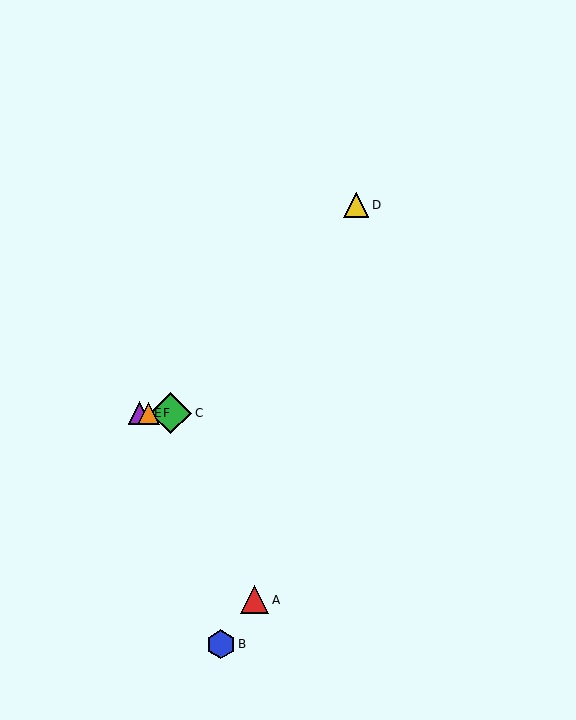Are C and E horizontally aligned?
Yes, both are at y≈413.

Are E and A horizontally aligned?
No, E is at y≈413 and A is at y≈600.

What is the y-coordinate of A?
Object A is at y≈600.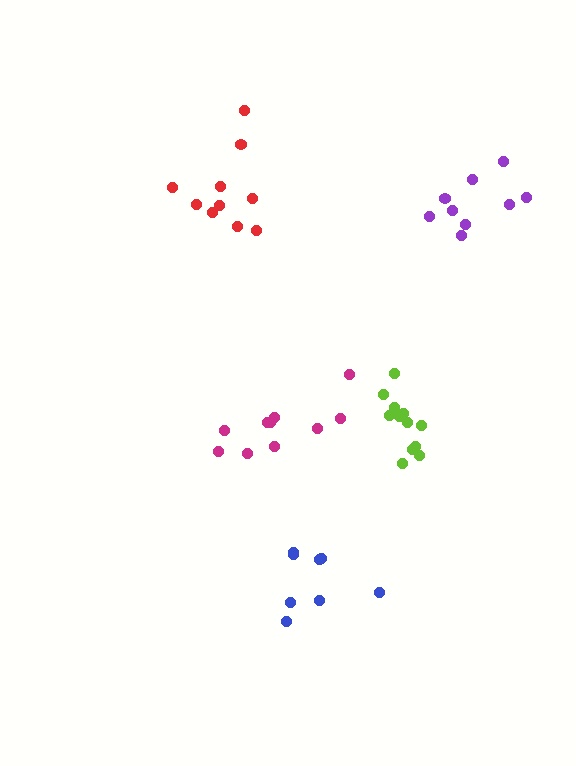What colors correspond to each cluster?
The clusters are colored: red, magenta, lime, blue, purple.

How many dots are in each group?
Group 1: 10 dots, Group 2: 10 dots, Group 3: 12 dots, Group 4: 8 dots, Group 5: 9 dots (49 total).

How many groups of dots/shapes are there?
There are 5 groups.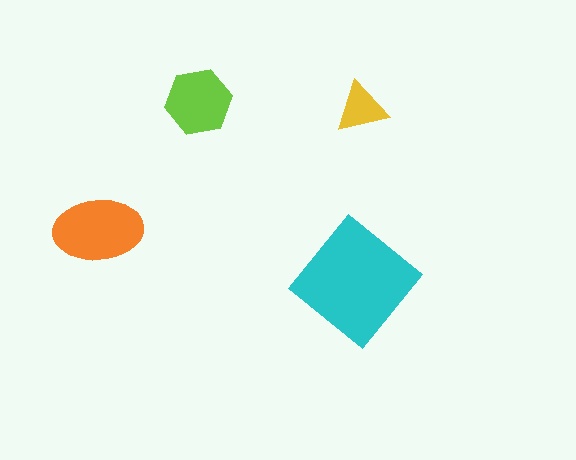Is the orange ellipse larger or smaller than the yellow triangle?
Larger.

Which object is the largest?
The cyan diamond.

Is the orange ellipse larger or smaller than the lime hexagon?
Larger.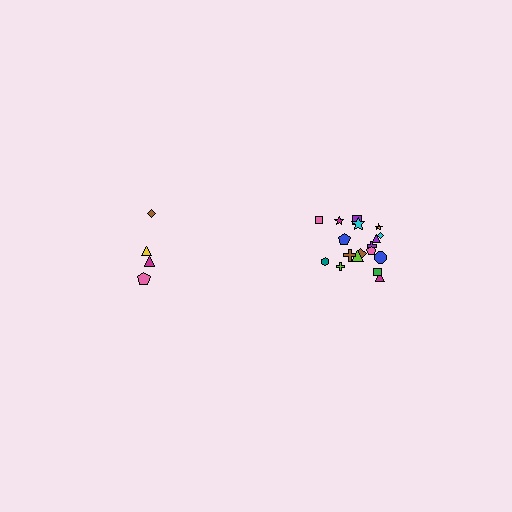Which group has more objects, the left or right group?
The right group.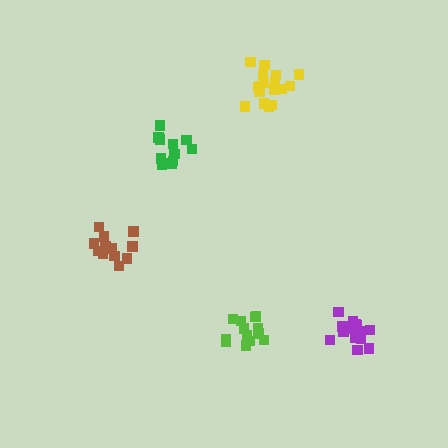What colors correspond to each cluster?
The clusters are colored: lime, brown, yellow, purple, green.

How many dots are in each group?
Group 1: 14 dots, Group 2: 12 dots, Group 3: 17 dots, Group 4: 16 dots, Group 5: 12 dots (71 total).